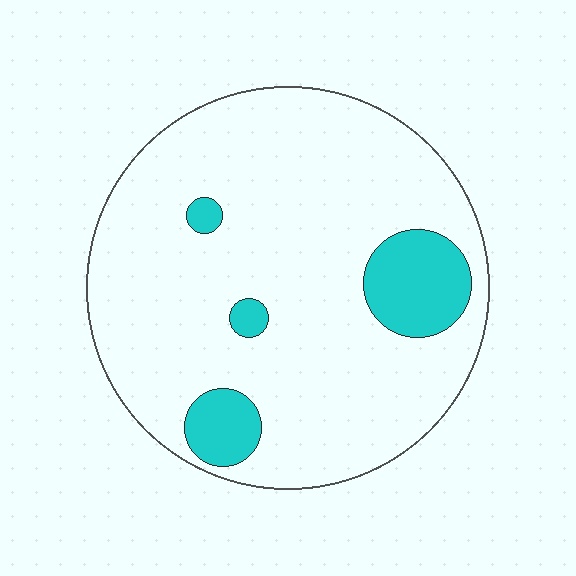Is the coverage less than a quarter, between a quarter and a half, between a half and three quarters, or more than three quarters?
Less than a quarter.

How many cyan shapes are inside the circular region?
4.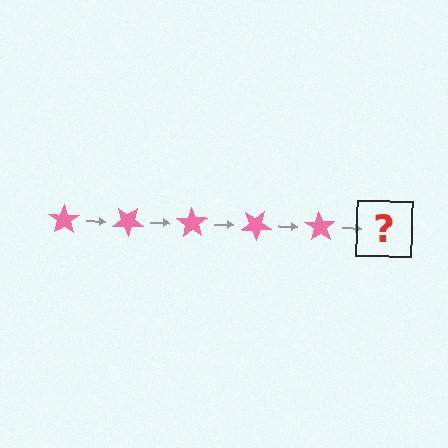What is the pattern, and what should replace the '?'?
The pattern is that the star rotates 35 degrees each step. The '?' should be a pink star rotated 175 degrees.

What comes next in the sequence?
The next element should be a pink star rotated 175 degrees.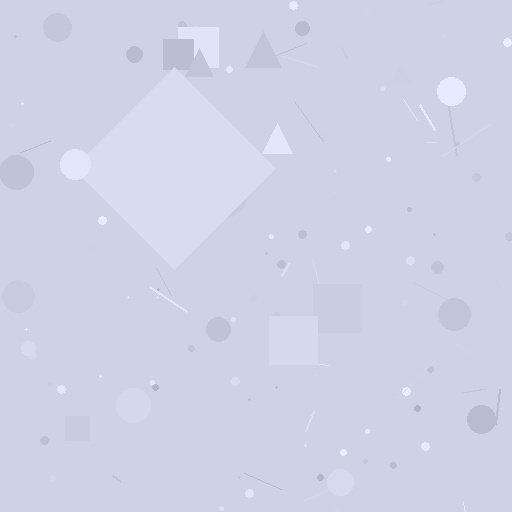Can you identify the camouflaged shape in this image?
The camouflaged shape is a diamond.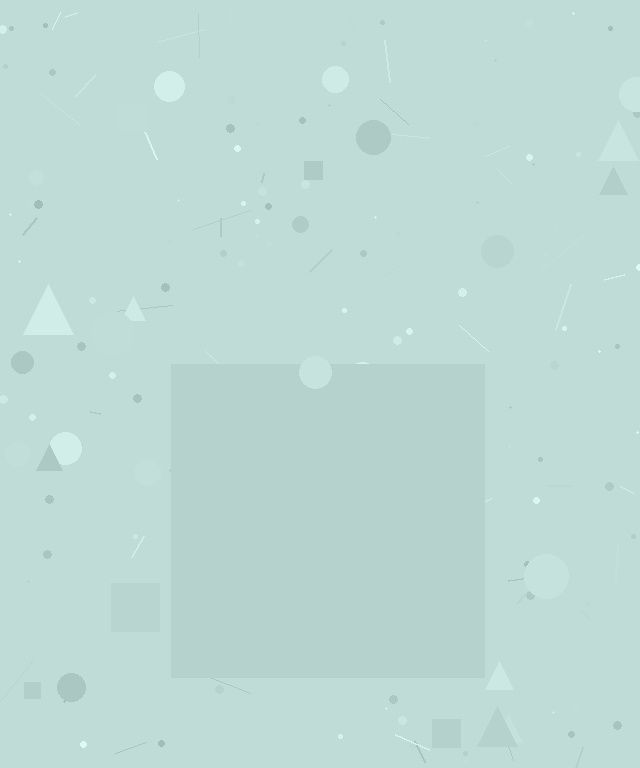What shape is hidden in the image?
A square is hidden in the image.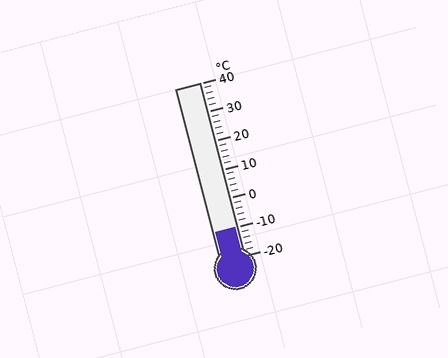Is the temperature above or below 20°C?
The temperature is below 20°C.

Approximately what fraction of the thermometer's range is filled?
The thermometer is filled to approximately 15% of its range.